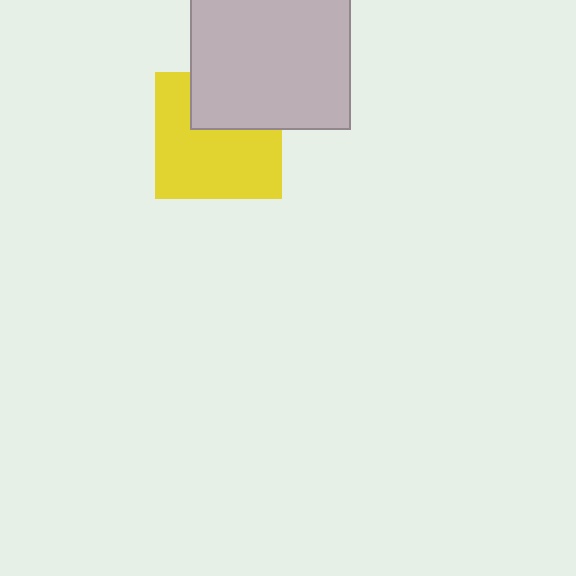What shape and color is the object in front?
The object in front is a light gray square.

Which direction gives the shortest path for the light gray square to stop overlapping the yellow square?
Moving up gives the shortest separation.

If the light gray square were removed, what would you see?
You would see the complete yellow square.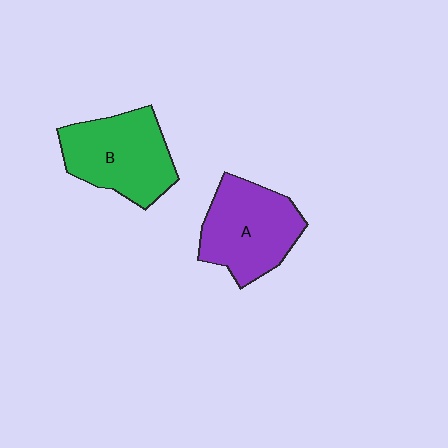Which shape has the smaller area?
Shape A (purple).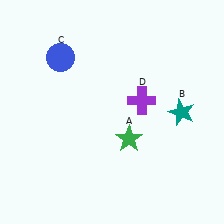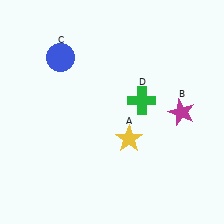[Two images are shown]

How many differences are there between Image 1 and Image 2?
There are 3 differences between the two images.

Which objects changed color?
A changed from green to yellow. B changed from teal to magenta. D changed from purple to green.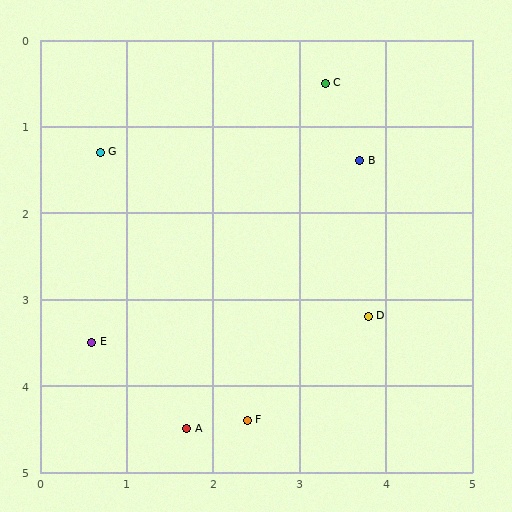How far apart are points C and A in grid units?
Points C and A are about 4.3 grid units apart.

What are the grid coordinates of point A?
Point A is at approximately (1.7, 4.5).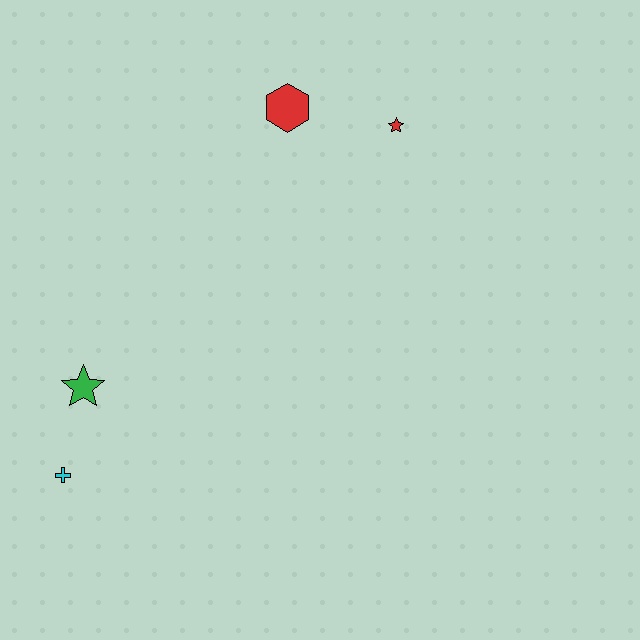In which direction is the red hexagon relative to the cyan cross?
The red hexagon is above the cyan cross.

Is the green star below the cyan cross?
No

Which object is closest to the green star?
The cyan cross is closest to the green star.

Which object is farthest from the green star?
The red star is farthest from the green star.